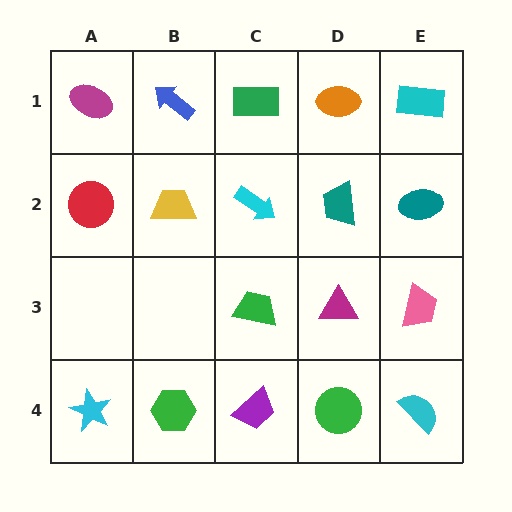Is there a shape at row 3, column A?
No, that cell is empty.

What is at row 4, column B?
A green hexagon.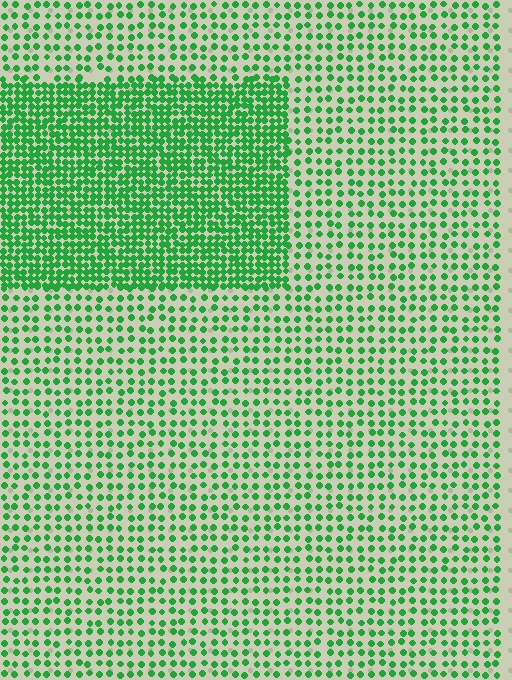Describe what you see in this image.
The image contains small green elements arranged at two different densities. A rectangle-shaped region is visible where the elements are more densely packed than the surrounding area.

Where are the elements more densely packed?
The elements are more densely packed inside the rectangle boundary.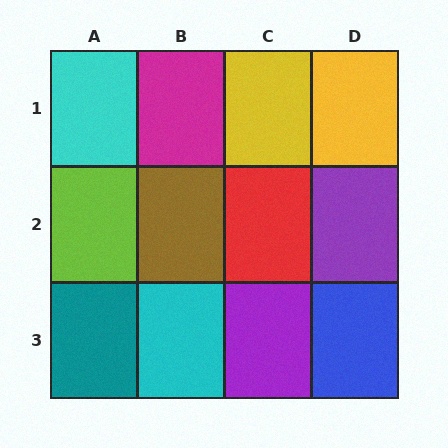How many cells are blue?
1 cell is blue.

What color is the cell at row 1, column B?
Magenta.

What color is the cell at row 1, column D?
Yellow.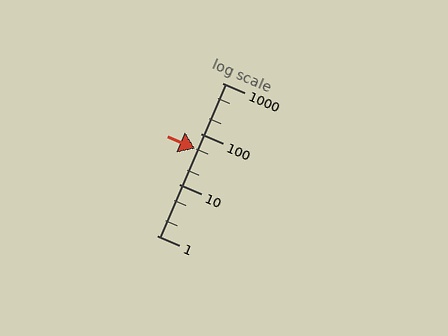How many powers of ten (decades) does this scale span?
The scale spans 3 decades, from 1 to 1000.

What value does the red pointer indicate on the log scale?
The pointer indicates approximately 50.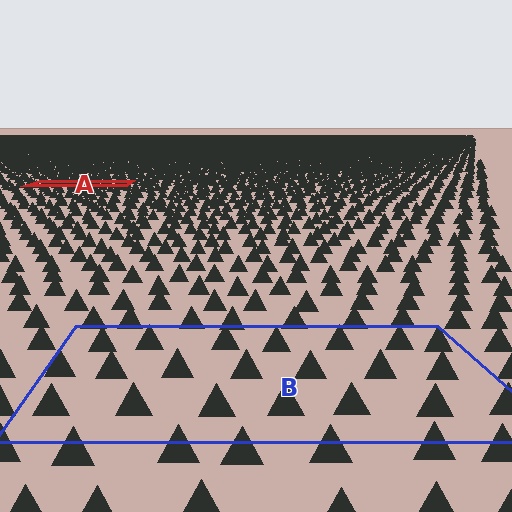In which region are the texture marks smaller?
The texture marks are smaller in region A, because it is farther away.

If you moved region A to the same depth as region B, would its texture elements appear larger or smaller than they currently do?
They would appear larger. At a closer depth, the same texture elements are projected at a bigger on-screen size.